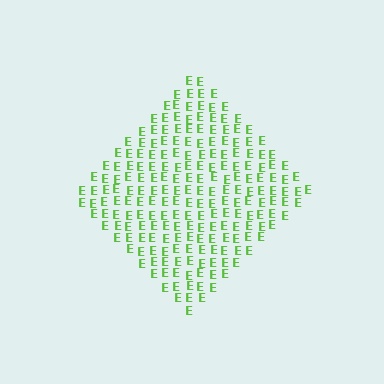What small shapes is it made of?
It is made of small letter E's.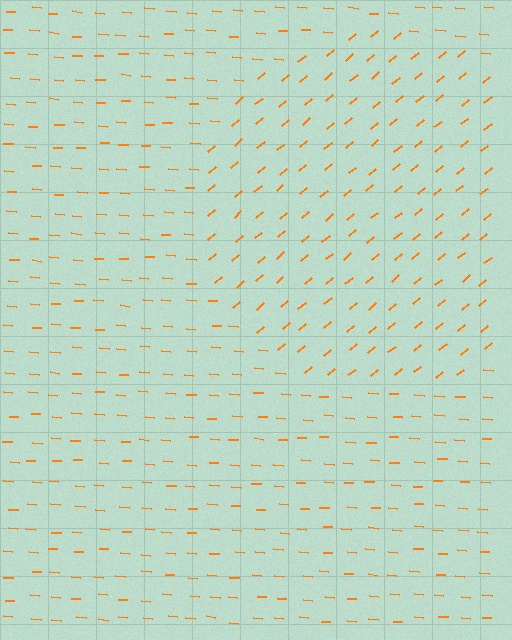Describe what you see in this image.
The image is filled with small orange line segments. A circle region in the image has lines oriented differently from the surrounding lines, creating a visible texture boundary.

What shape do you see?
I see a circle.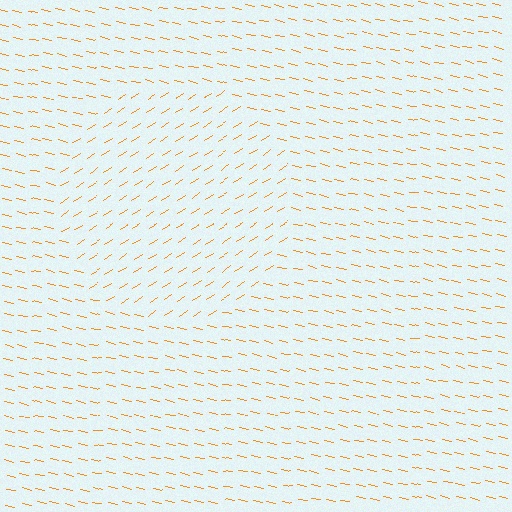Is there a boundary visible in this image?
Yes, there is a texture boundary formed by a change in line orientation.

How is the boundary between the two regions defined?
The boundary is defined purely by a change in line orientation (approximately 45 degrees difference). All lines are the same color and thickness.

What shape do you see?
I see a circle.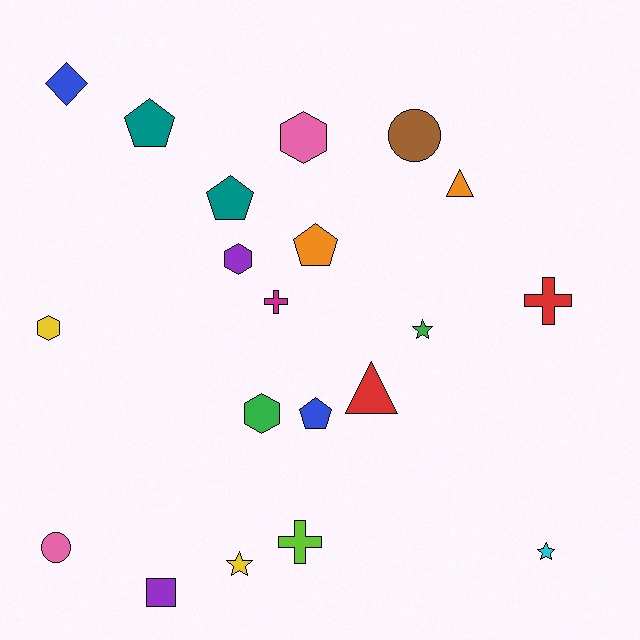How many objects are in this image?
There are 20 objects.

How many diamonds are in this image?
There is 1 diamond.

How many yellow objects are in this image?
There are 2 yellow objects.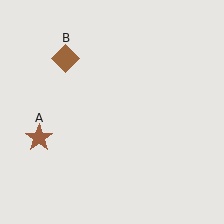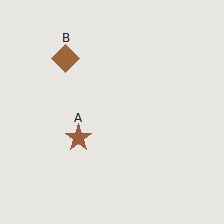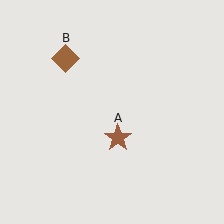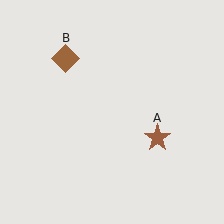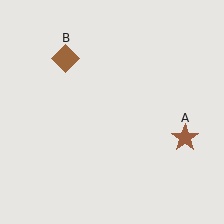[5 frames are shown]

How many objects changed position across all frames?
1 object changed position: brown star (object A).